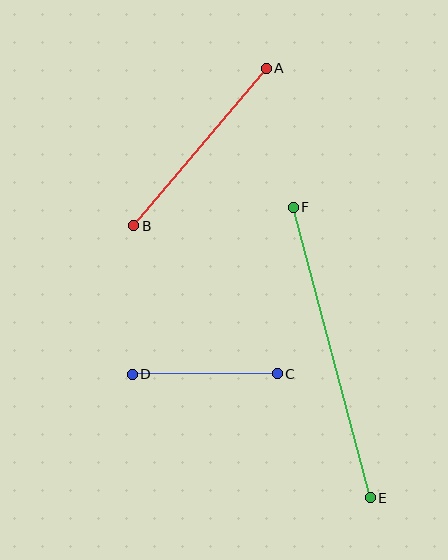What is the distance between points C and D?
The distance is approximately 145 pixels.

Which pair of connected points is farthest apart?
Points E and F are farthest apart.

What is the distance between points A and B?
The distance is approximately 206 pixels.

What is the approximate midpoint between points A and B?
The midpoint is at approximately (200, 147) pixels.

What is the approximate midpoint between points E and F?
The midpoint is at approximately (332, 352) pixels.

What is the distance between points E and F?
The distance is approximately 300 pixels.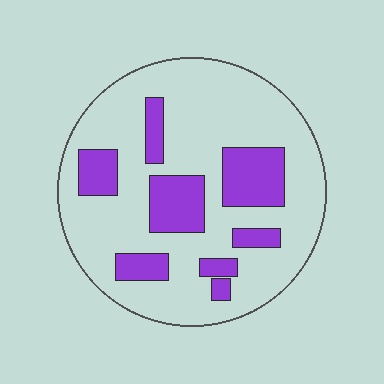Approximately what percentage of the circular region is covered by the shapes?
Approximately 25%.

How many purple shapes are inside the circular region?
8.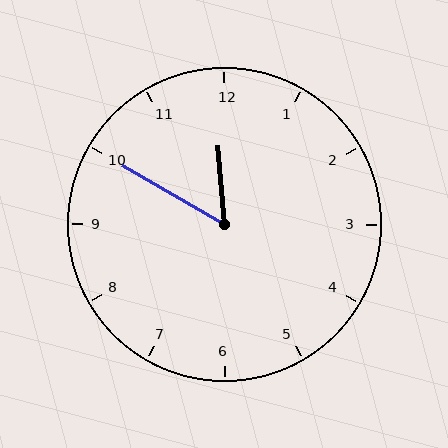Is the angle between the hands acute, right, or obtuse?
It is acute.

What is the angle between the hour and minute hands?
Approximately 55 degrees.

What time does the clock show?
11:50.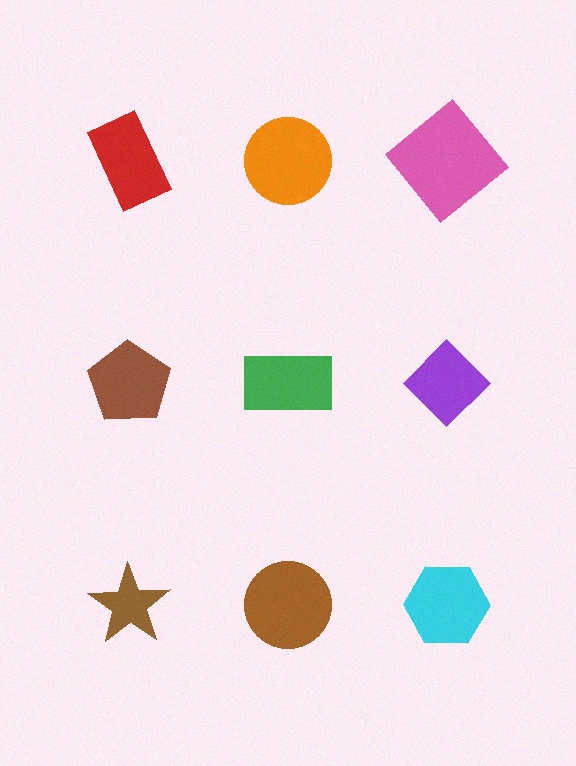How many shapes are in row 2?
3 shapes.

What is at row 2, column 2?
A green rectangle.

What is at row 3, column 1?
A brown star.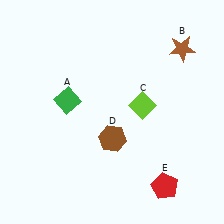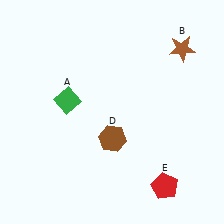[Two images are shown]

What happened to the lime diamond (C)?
The lime diamond (C) was removed in Image 2. It was in the top-right area of Image 1.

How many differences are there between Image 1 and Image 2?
There is 1 difference between the two images.